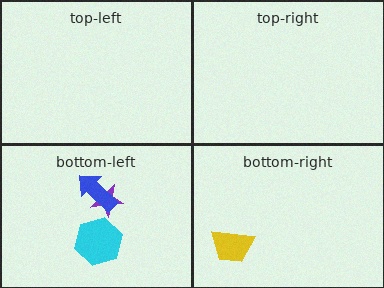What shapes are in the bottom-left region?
The purple star, the cyan hexagon, the blue arrow.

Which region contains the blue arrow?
The bottom-left region.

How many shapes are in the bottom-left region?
3.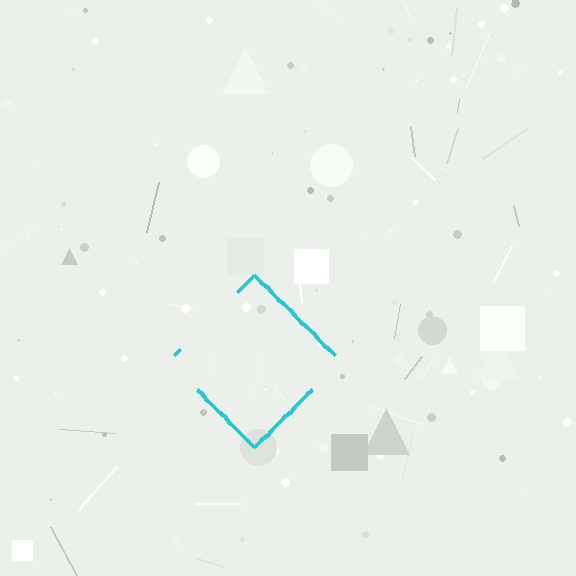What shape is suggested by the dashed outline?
The dashed outline suggests a diamond.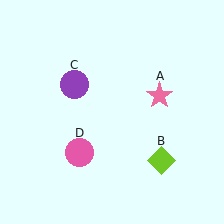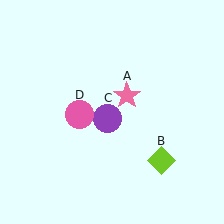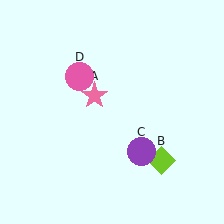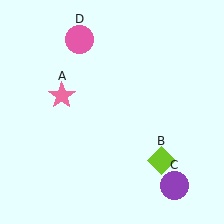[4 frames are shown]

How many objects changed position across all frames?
3 objects changed position: pink star (object A), purple circle (object C), pink circle (object D).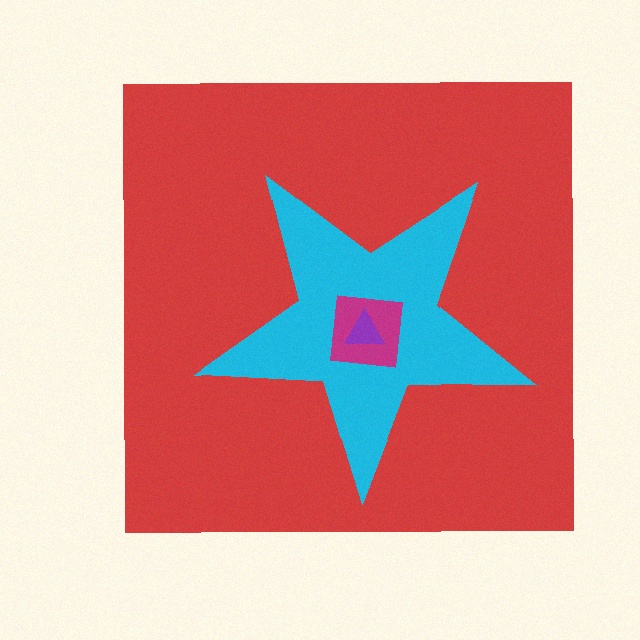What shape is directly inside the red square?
The cyan star.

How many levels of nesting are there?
4.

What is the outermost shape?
The red square.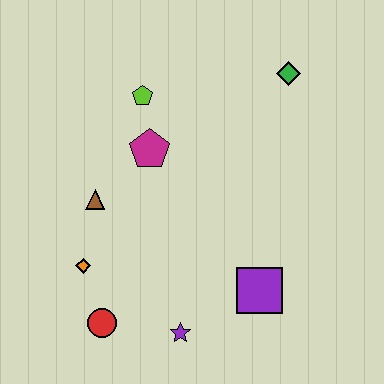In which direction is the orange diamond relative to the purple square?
The orange diamond is to the left of the purple square.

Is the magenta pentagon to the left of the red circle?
No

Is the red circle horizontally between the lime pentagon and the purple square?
No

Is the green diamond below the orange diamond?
No